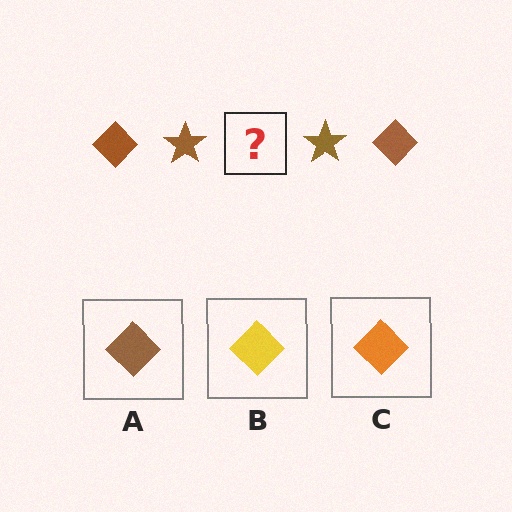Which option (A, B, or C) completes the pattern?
A.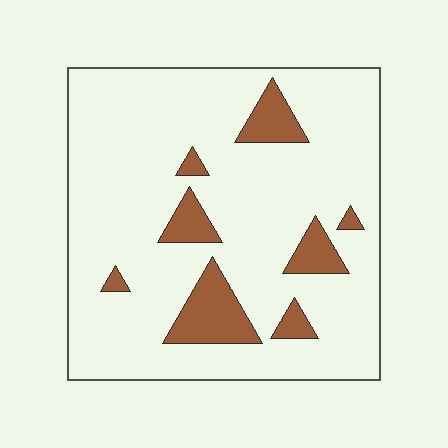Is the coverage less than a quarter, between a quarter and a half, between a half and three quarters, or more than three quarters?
Less than a quarter.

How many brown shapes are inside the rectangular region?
8.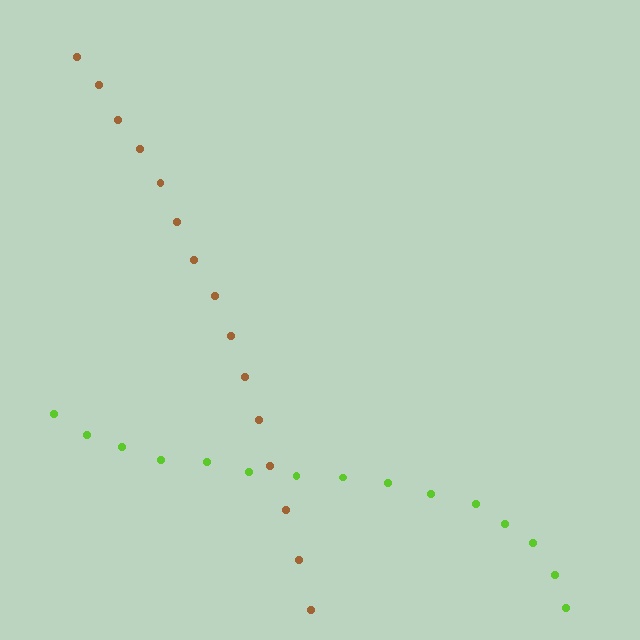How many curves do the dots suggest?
There are 2 distinct paths.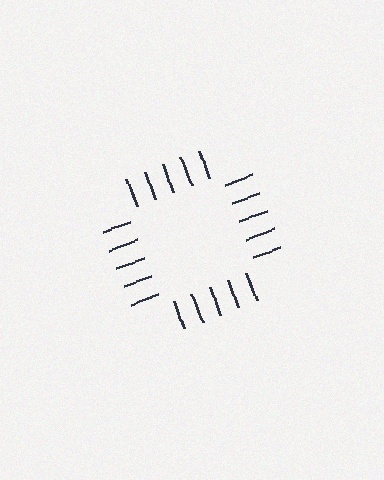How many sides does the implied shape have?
4 sides — the line-ends trace a square.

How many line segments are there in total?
20 — 5 along each of the 4 edges.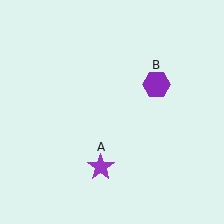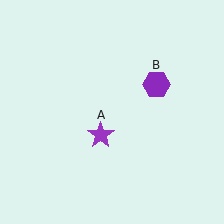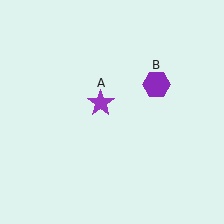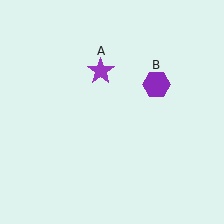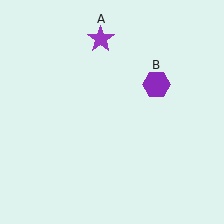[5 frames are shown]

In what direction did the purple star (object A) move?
The purple star (object A) moved up.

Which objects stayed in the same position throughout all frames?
Purple hexagon (object B) remained stationary.